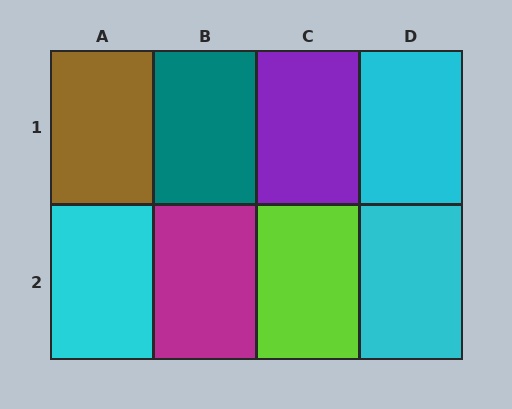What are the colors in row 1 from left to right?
Brown, teal, purple, cyan.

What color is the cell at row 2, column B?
Magenta.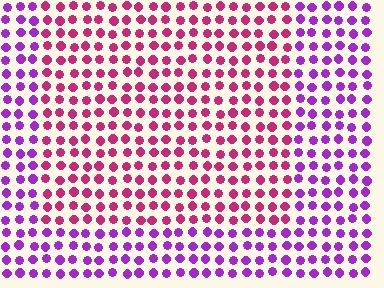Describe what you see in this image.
The image is filled with small purple elements in a uniform arrangement. A rectangle-shaped region is visible where the elements are tinted to a slightly different hue, forming a subtle color boundary.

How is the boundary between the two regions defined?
The boundary is defined purely by a slight shift in hue (about 43 degrees). Spacing, size, and orientation are identical on both sides.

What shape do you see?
I see a rectangle.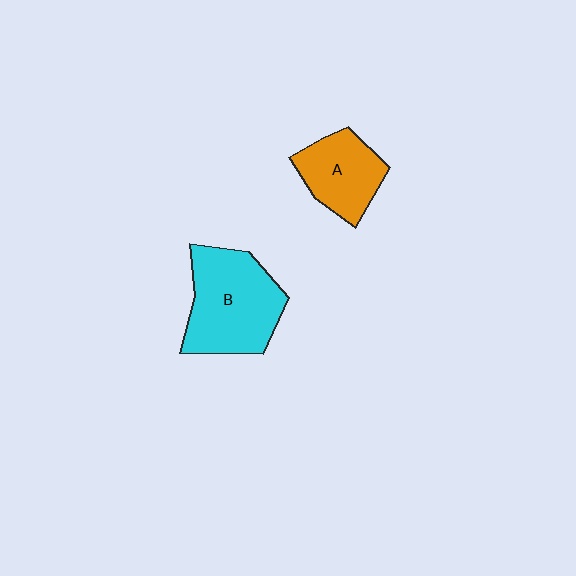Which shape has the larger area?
Shape B (cyan).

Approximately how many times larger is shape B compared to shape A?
Approximately 1.5 times.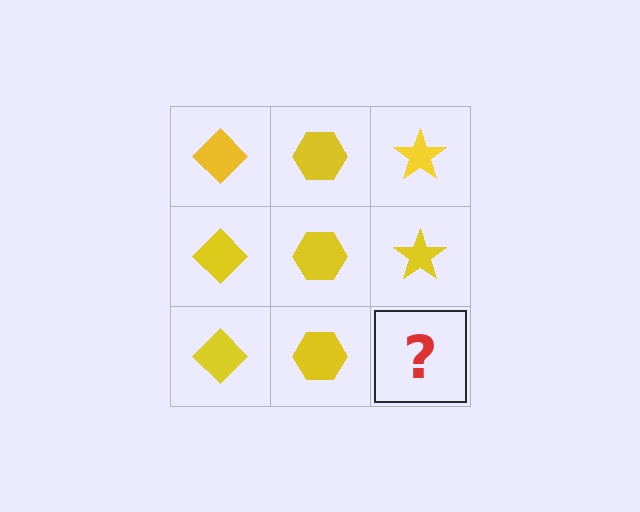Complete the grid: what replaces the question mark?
The question mark should be replaced with a yellow star.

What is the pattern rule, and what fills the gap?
The rule is that each column has a consistent shape. The gap should be filled with a yellow star.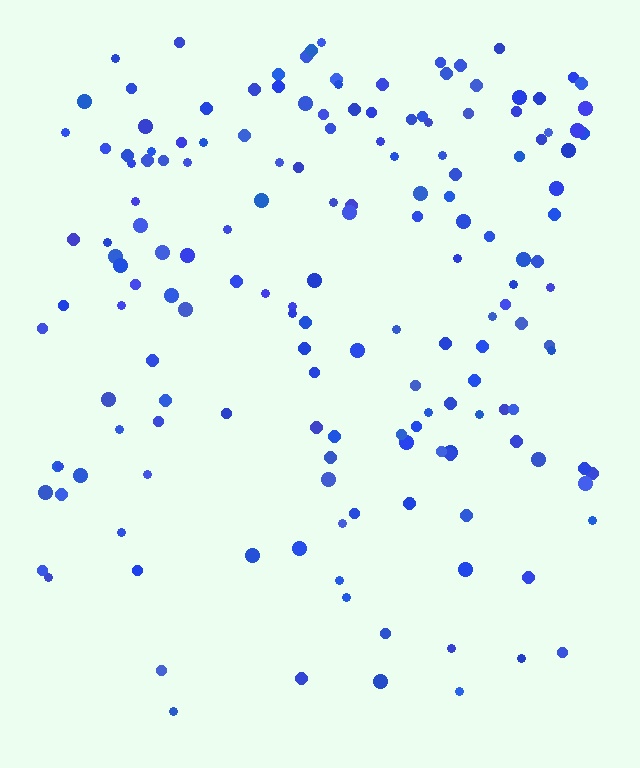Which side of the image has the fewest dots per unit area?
The bottom.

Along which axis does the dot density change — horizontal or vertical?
Vertical.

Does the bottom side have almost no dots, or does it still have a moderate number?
Still a moderate number, just noticeably fewer than the top.